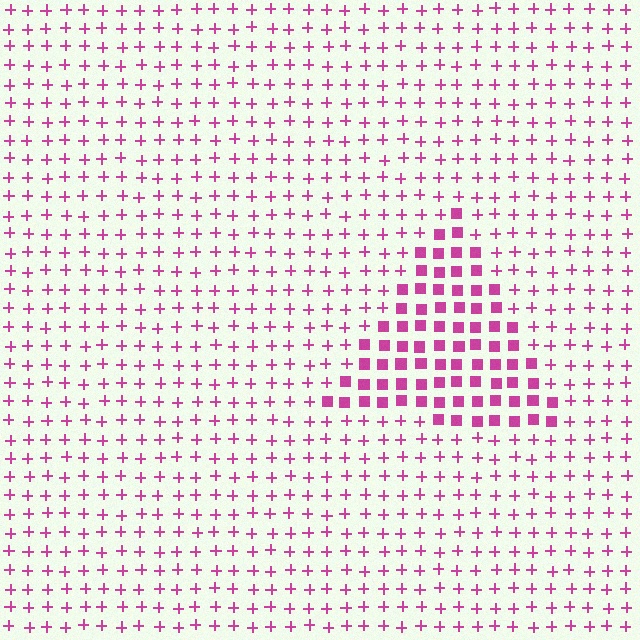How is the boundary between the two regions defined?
The boundary is defined by a change in element shape: squares inside vs. plus signs outside. All elements share the same color and spacing.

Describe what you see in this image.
The image is filled with small magenta elements arranged in a uniform grid. A triangle-shaped region contains squares, while the surrounding area contains plus signs. The boundary is defined purely by the change in element shape.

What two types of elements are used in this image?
The image uses squares inside the triangle region and plus signs outside it.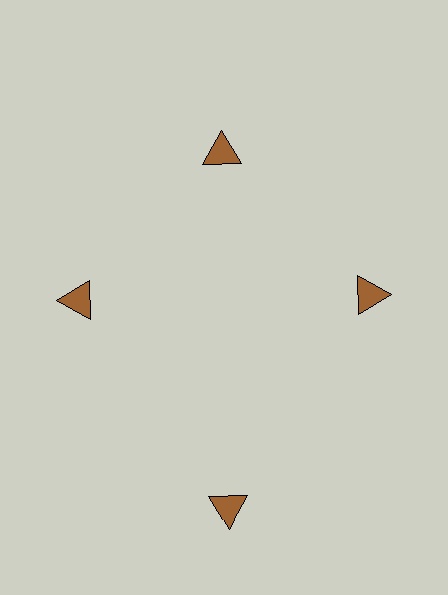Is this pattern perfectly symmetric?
No. The 4 brown triangles are arranged in a ring, but one element near the 6 o'clock position is pushed outward from the center, breaking the 4-fold rotational symmetry.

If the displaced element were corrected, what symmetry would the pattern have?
It would have 4-fold rotational symmetry — the pattern would map onto itself every 90 degrees.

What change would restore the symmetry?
The symmetry would be restored by moving it inward, back onto the ring so that all 4 triangles sit at equal angles and equal distance from the center.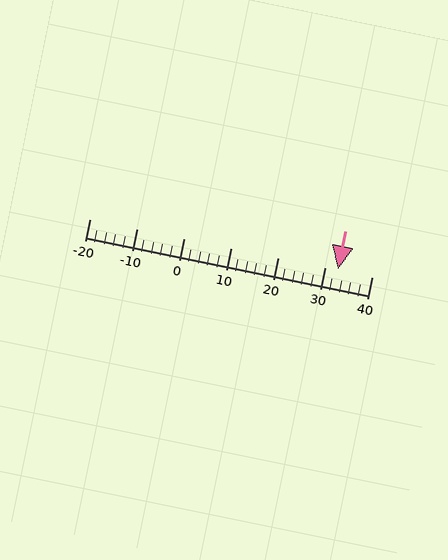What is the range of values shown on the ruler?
The ruler shows values from -20 to 40.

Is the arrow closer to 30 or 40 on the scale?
The arrow is closer to 30.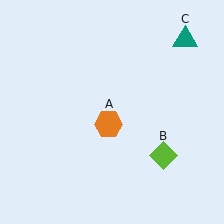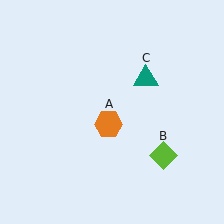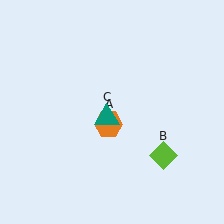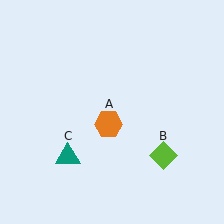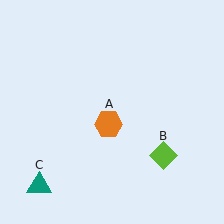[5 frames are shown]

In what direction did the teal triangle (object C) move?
The teal triangle (object C) moved down and to the left.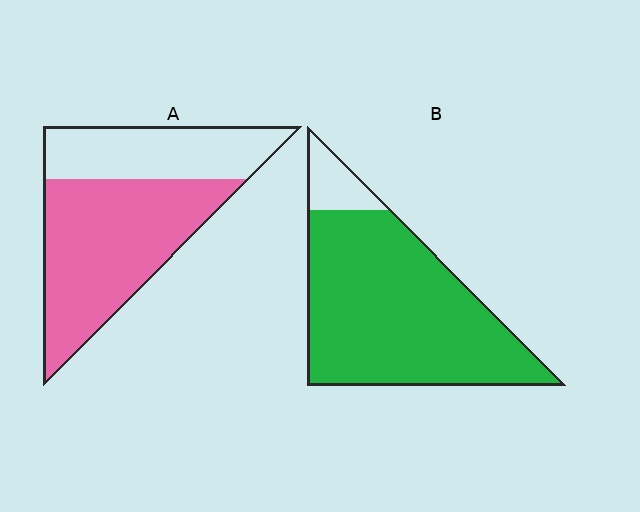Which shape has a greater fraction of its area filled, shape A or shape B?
Shape B.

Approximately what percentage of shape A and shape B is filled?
A is approximately 65% and B is approximately 90%.